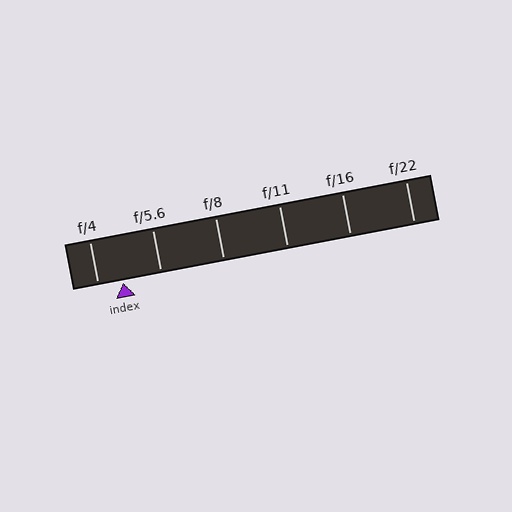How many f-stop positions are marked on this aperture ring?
There are 6 f-stop positions marked.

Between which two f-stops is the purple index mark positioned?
The index mark is between f/4 and f/5.6.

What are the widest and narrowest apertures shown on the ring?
The widest aperture shown is f/4 and the narrowest is f/22.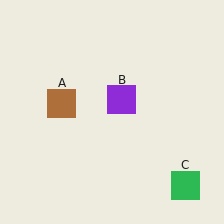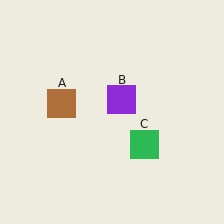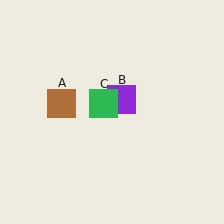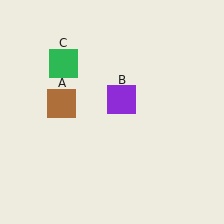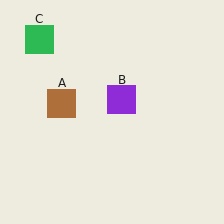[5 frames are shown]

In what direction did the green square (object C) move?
The green square (object C) moved up and to the left.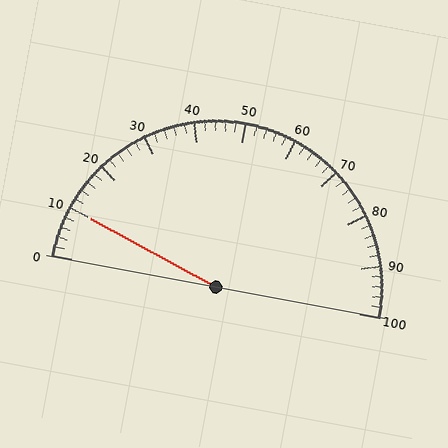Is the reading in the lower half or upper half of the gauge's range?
The reading is in the lower half of the range (0 to 100).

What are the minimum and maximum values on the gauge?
The gauge ranges from 0 to 100.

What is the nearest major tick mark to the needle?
The nearest major tick mark is 10.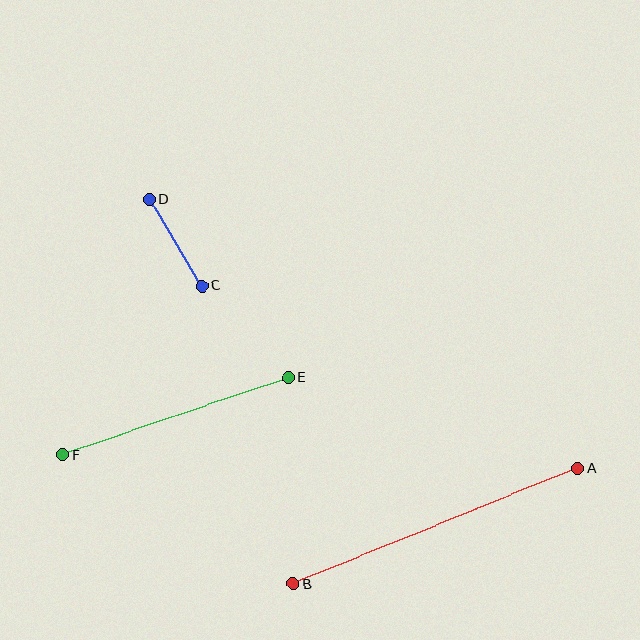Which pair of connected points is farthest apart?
Points A and B are farthest apart.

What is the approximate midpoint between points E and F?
The midpoint is at approximately (175, 416) pixels.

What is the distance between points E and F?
The distance is approximately 238 pixels.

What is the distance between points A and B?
The distance is approximately 307 pixels.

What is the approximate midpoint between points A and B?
The midpoint is at approximately (435, 526) pixels.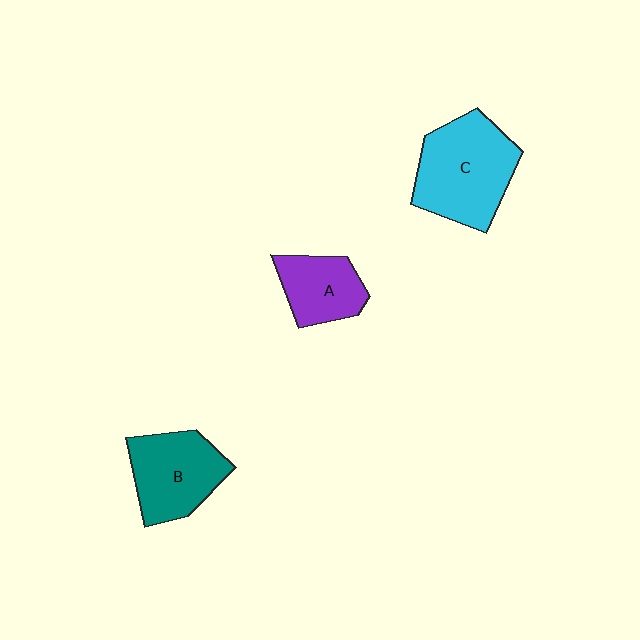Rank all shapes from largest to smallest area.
From largest to smallest: C (cyan), B (teal), A (purple).